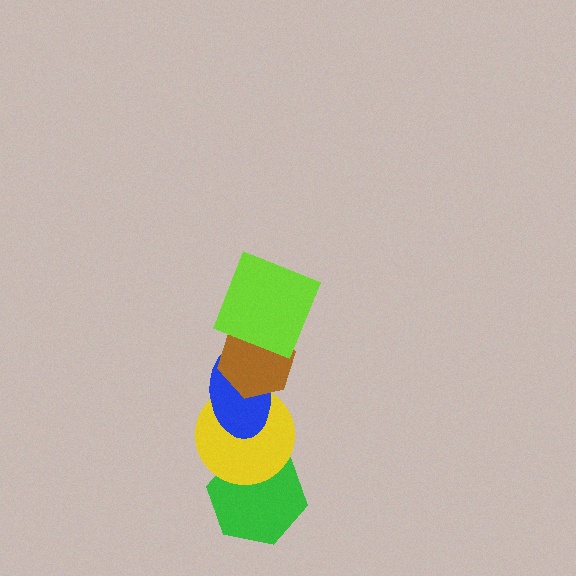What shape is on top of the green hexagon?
The yellow circle is on top of the green hexagon.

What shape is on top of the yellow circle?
The blue ellipse is on top of the yellow circle.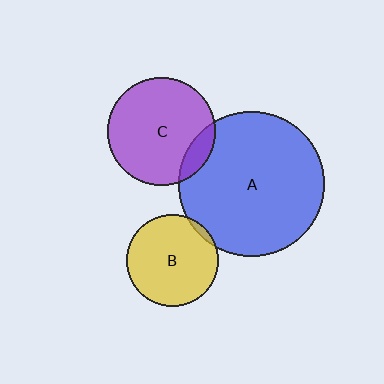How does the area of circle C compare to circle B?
Approximately 1.4 times.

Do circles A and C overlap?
Yes.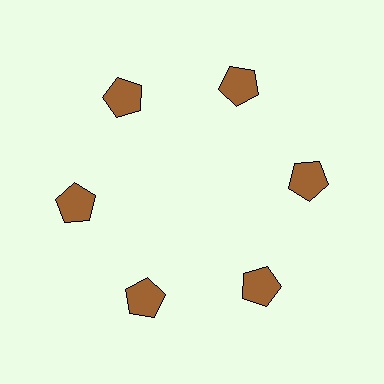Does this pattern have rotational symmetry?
Yes, this pattern has 6-fold rotational symmetry. It looks the same after rotating 60 degrees around the center.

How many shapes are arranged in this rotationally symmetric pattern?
There are 6 shapes, arranged in 6 groups of 1.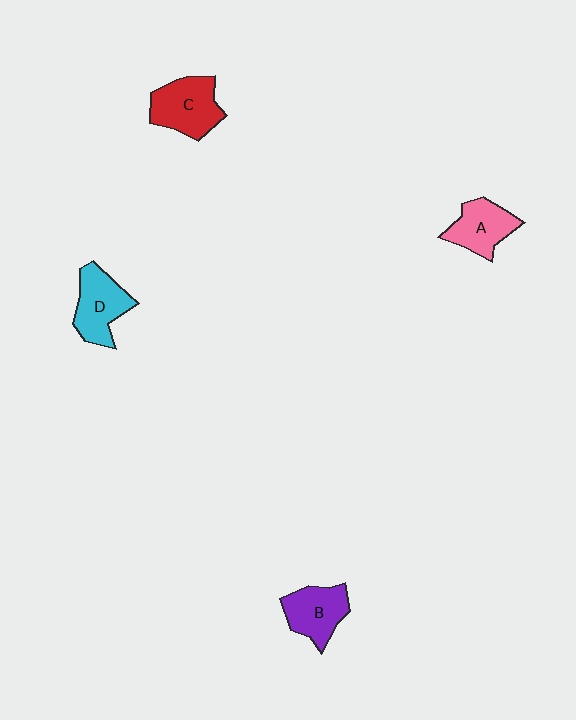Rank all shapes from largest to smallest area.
From largest to smallest: C (red), D (cyan), B (purple), A (pink).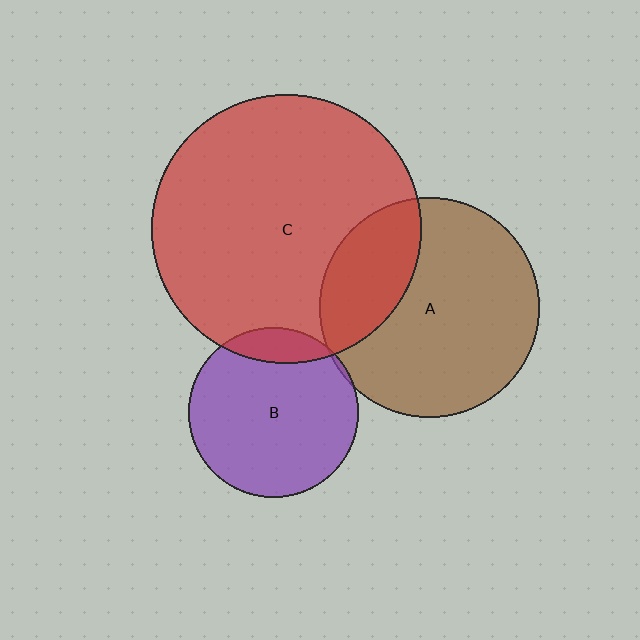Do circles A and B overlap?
Yes.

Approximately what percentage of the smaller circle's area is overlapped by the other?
Approximately 5%.